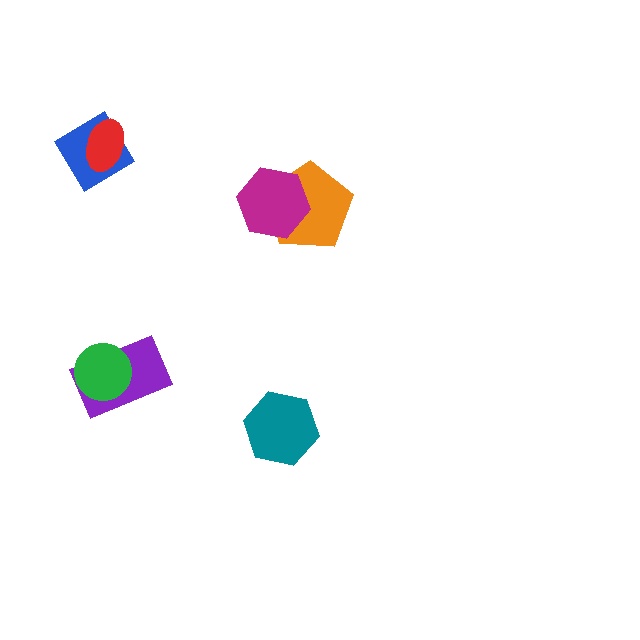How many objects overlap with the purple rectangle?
1 object overlaps with the purple rectangle.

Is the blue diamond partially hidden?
Yes, it is partially covered by another shape.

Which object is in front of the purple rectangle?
The green circle is in front of the purple rectangle.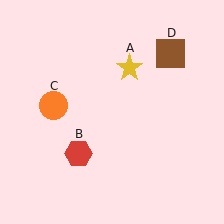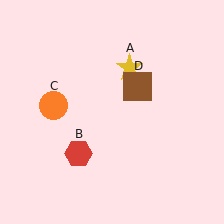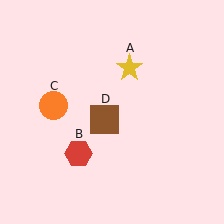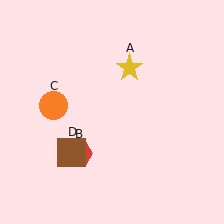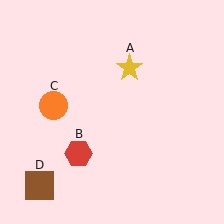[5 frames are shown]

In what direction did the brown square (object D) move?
The brown square (object D) moved down and to the left.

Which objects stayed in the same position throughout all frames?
Yellow star (object A) and red hexagon (object B) and orange circle (object C) remained stationary.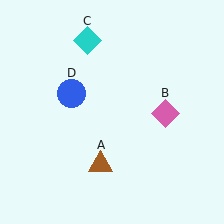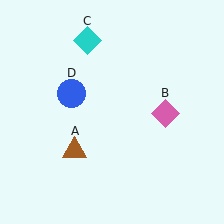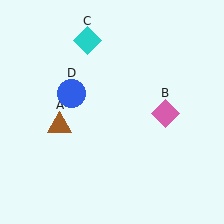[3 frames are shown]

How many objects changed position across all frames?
1 object changed position: brown triangle (object A).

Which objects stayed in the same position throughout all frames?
Pink diamond (object B) and cyan diamond (object C) and blue circle (object D) remained stationary.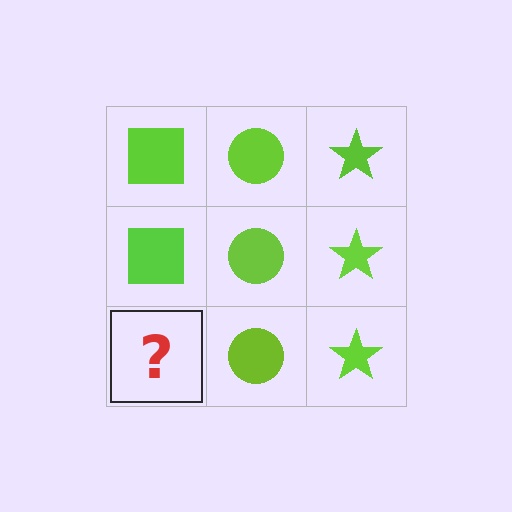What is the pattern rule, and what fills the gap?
The rule is that each column has a consistent shape. The gap should be filled with a lime square.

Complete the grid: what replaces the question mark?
The question mark should be replaced with a lime square.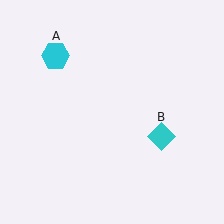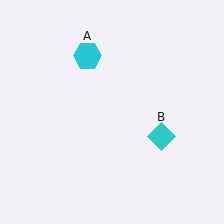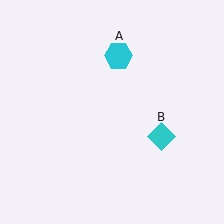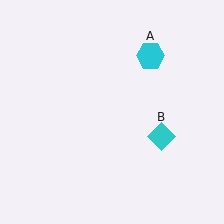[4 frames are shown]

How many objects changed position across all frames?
1 object changed position: cyan hexagon (object A).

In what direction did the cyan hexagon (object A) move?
The cyan hexagon (object A) moved right.